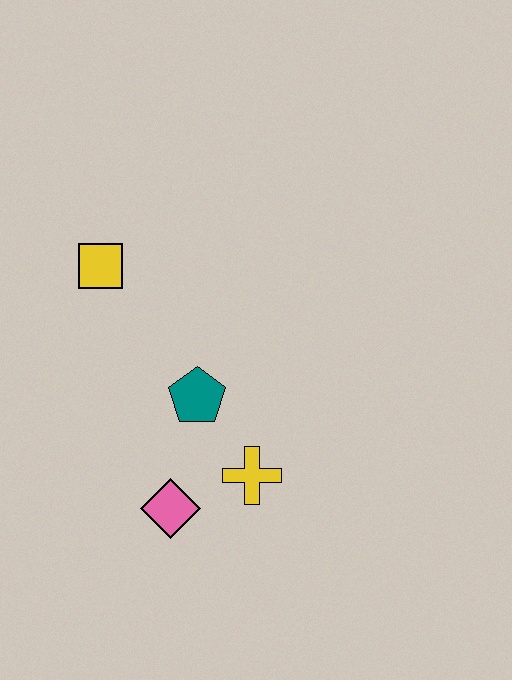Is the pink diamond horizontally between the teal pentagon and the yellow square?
Yes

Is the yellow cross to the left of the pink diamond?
No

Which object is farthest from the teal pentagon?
The yellow square is farthest from the teal pentagon.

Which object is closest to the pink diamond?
The yellow cross is closest to the pink diamond.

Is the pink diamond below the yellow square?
Yes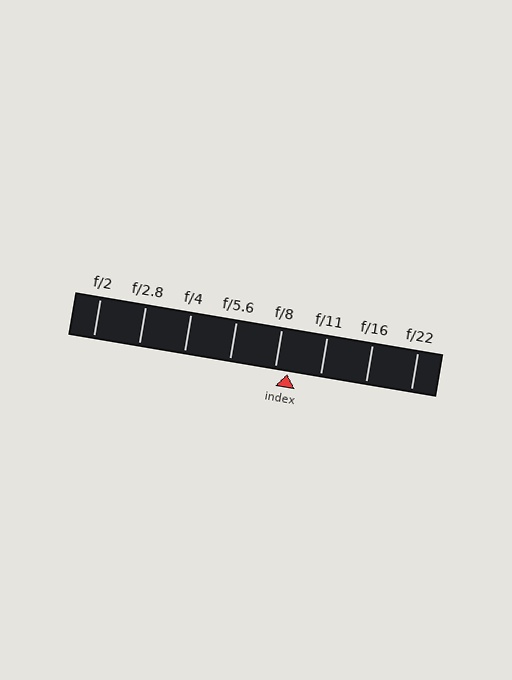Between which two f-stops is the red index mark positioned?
The index mark is between f/8 and f/11.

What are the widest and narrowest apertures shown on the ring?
The widest aperture shown is f/2 and the narrowest is f/22.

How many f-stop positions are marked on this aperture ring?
There are 8 f-stop positions marked.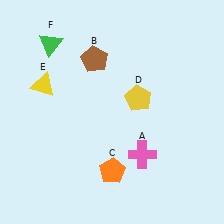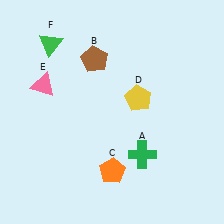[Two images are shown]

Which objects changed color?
A changed from pink to green. E changed from yellow to pink.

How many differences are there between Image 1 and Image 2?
There are 2 differences between the two images.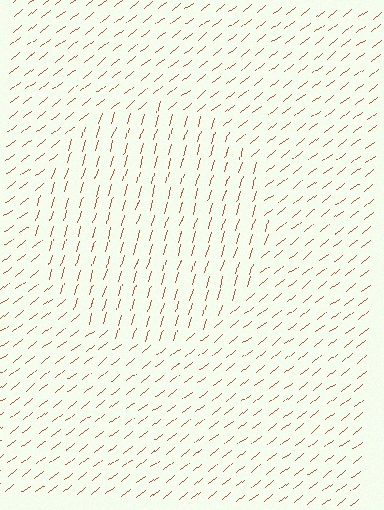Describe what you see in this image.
The image is filled with small brown line segments. A circle region in the image has lines oriented differently from the surrounding lines, creating a visible texture boundary.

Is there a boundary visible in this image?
Yes, there is a texture boundary formed by a change in line orientation.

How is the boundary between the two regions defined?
The boundary is defined purely by a change in line orientation (approximately 35 degrees difference). All lines are the same color and thickness.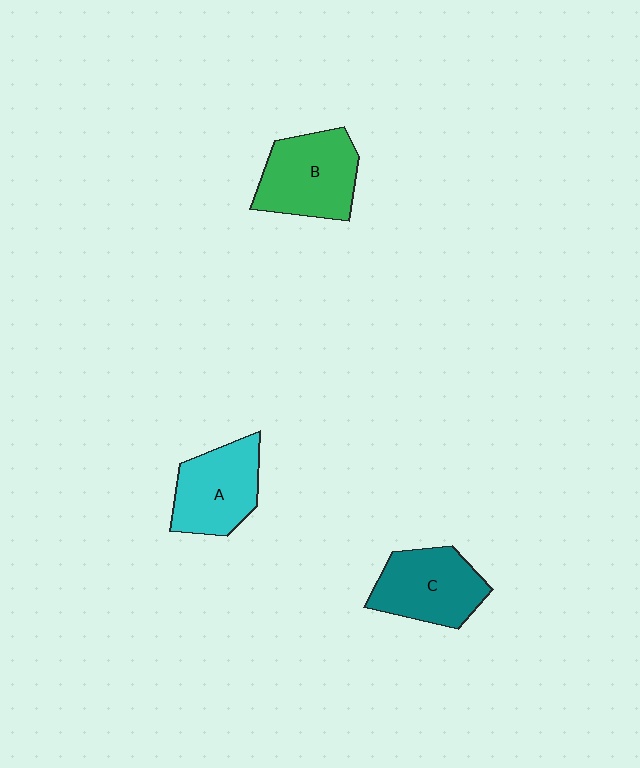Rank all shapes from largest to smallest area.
From largest to smallest: B (green), C (teal), A (cyan).